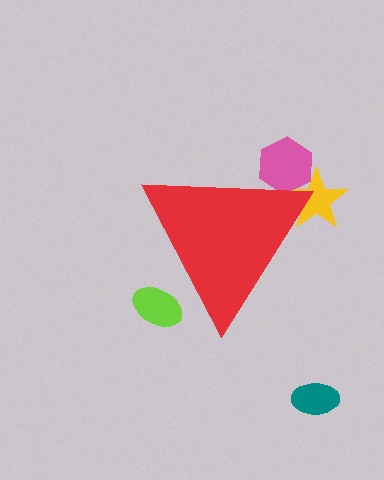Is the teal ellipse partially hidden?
No, the teal ellipse is fully visible.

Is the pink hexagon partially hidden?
Yes, the pink hexagon is partially hidden behind the red triangle.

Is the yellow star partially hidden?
Yes, the yellow star is partially hidden behind the red triangle.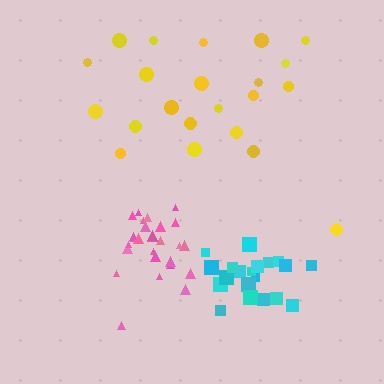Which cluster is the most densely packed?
Pink.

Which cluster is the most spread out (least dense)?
Yellow.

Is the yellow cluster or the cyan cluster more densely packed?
Cyan.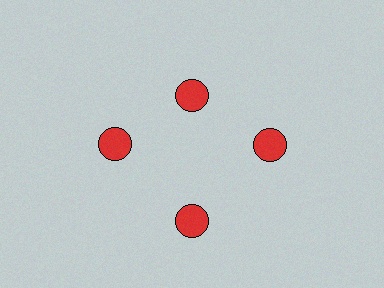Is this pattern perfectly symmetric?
No. The 4 red circles are arranged in a ring, but one element near the 12 o'clock position is pulled inward toward the center, breaking the 4-fold rotational symmetry.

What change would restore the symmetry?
The symmetry would be restored by moving it outward, back onto the ring so that all 4 circles sit at equal angles and equal distance from the center.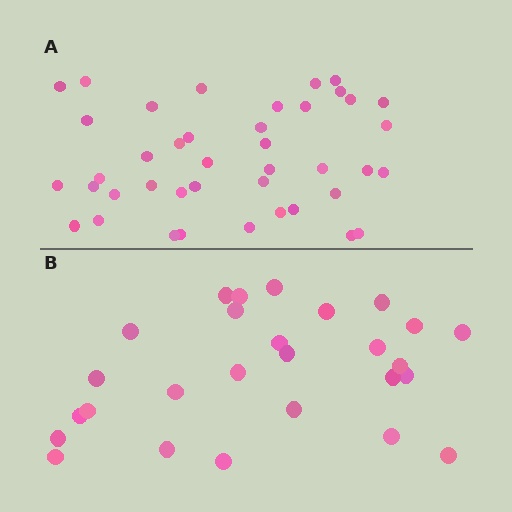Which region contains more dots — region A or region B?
Region A (the top region) has more dots.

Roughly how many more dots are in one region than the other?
Region A has approximately 15 more dots than region B.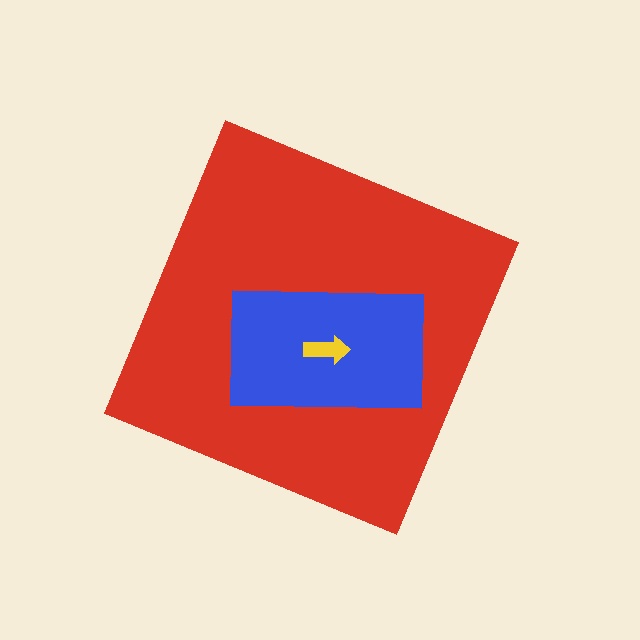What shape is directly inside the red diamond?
The blue rectangle.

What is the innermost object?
The yellow arrow.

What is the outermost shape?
The red diamond.